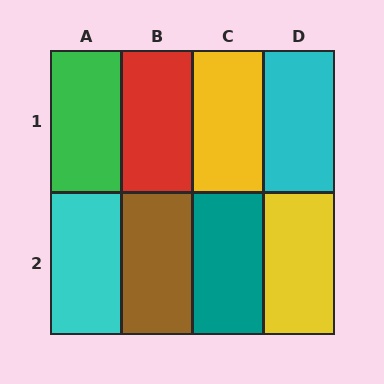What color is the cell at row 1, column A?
Green.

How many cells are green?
1 cell is green.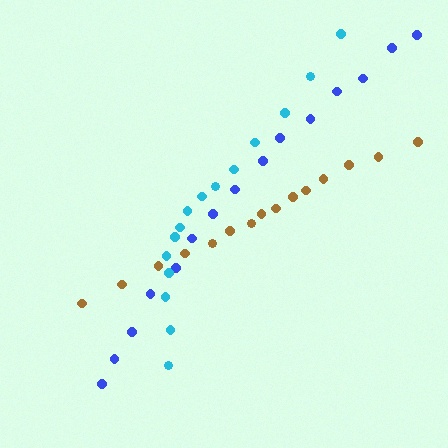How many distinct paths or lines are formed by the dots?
There are 3 distinct paths.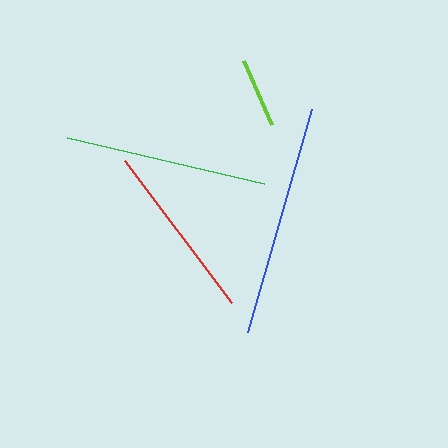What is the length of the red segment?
The red segment is approximately 178 pixels long.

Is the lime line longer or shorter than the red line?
The red line is longer than the lime line.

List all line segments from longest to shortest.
From longest to shortest: blue, green, red, lime.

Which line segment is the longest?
The blue line is the longest at approximately 232 pixels.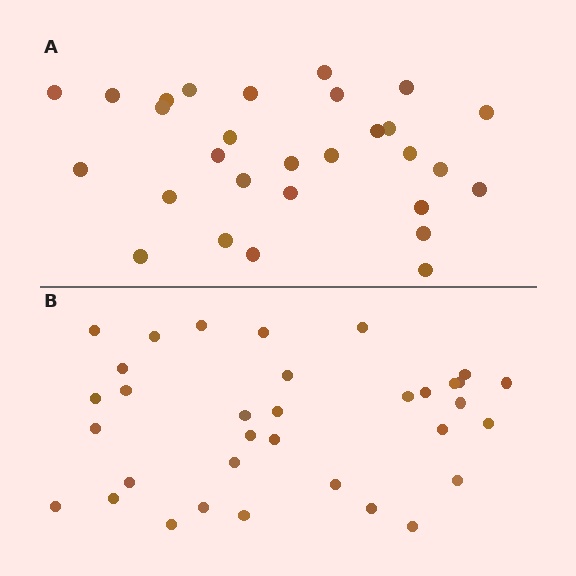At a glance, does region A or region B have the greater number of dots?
Region B (the bottom region) has more dots.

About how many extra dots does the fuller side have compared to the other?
Region B has about 5 more dots than region A.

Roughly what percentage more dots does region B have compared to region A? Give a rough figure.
About 15% more.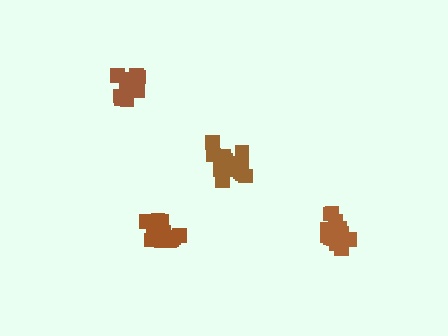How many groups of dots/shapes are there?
There are 4 groups.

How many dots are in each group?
Group 1: 21 dots, Group 2: 18 dots, Group 3: 19 dots, Group 4: 15 dots (73 total).